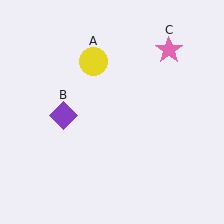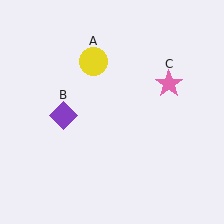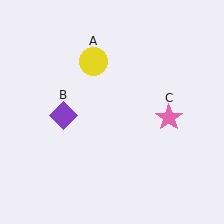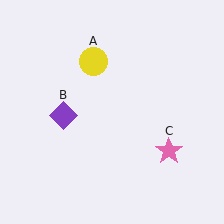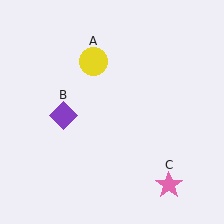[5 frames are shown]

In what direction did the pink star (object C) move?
The pink star (object C) moved down.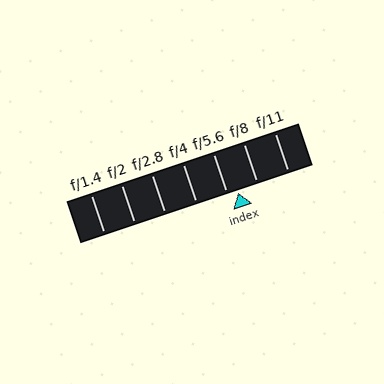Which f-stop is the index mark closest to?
The index mark is closest to f/5.6.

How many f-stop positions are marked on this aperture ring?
There are 7 f-stop positions marked.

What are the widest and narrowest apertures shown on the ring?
The widest aperture shown is f/1.4 and the narrowest is f/11.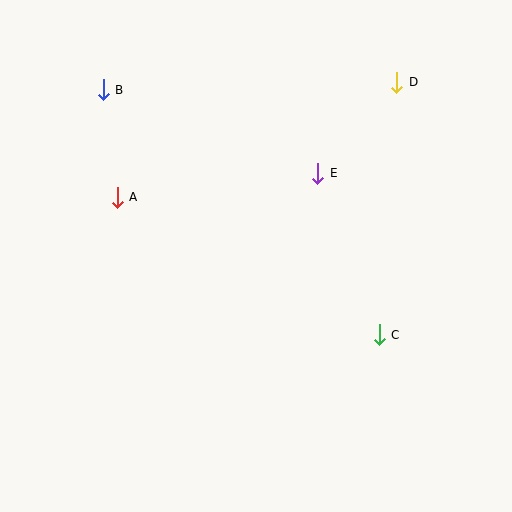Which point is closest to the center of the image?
Point E at (318, 173) is closest to the center.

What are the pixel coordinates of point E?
Point E is at (318, 173).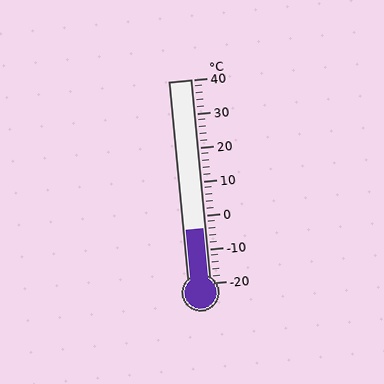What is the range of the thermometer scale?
The thermometer scale ranges from -20°C to 40°C.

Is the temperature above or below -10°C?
The temperature is above -10°C.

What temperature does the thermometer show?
The thermometer shows approximately -4°C.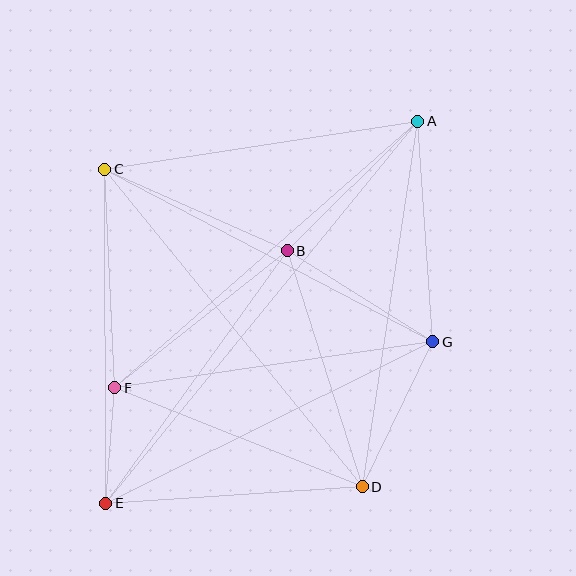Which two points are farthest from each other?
Points A and E are farthest from each other.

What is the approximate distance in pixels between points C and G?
The distance between C and G is approximately 370 pixels.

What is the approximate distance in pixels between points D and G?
The distance between D and G is approximately 161 pixels.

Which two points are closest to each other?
Points E and F are closest to each other.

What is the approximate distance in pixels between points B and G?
The distance between B and G is approximately 172 pixels.